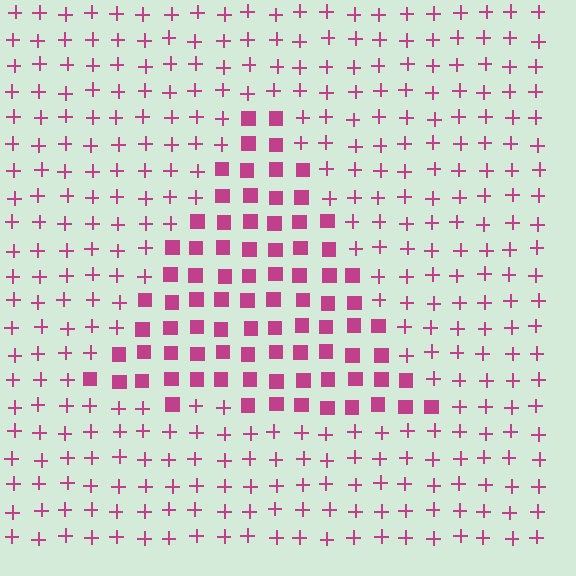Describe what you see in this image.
The image is filled with small magenta elements arranged in a uniform grid. A triangle-shaped region contains squares, while the surrounding area contains plus signs. The boundary is defined purely by the change in element shape.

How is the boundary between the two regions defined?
The boundary is defined by a change in element shape: squares inside vs. plus signs outside. All elements share the same color and spacing.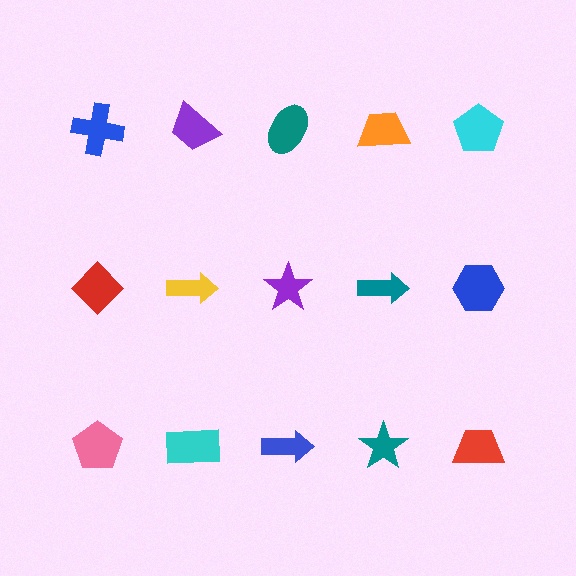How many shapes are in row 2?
5 shapes.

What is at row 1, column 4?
An orange trapezoid.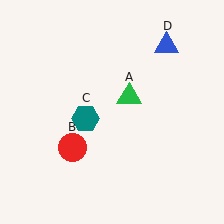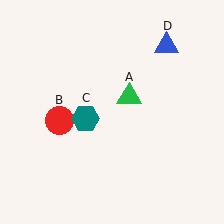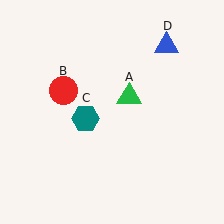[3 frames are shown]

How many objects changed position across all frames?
1 object changed position: red circle (object B).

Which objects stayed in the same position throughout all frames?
Green triangle (object A) and teal hexagon (object C) and blue triangle (object D) remained stationary.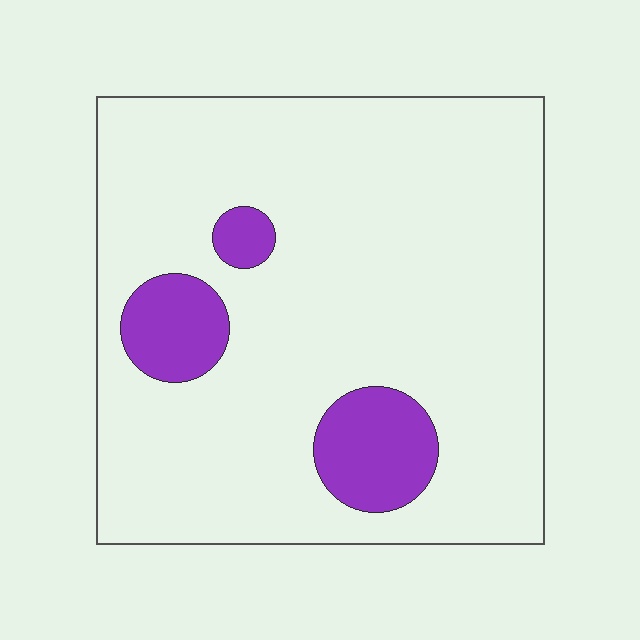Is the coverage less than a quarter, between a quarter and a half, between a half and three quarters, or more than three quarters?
Less than a quarter.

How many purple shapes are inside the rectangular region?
3.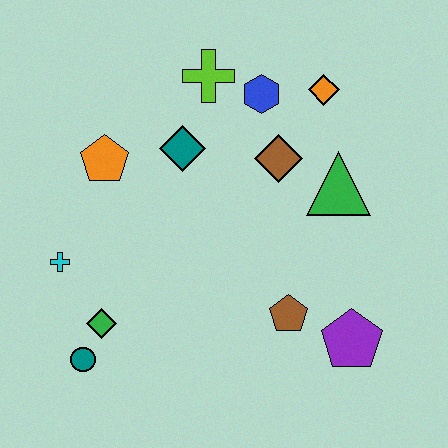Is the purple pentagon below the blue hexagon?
Yes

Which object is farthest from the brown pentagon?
The lime cross is farthest from the brown pentagon.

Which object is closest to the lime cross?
The blue hexagon is closest to the lime cross.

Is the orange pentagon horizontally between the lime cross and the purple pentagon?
No